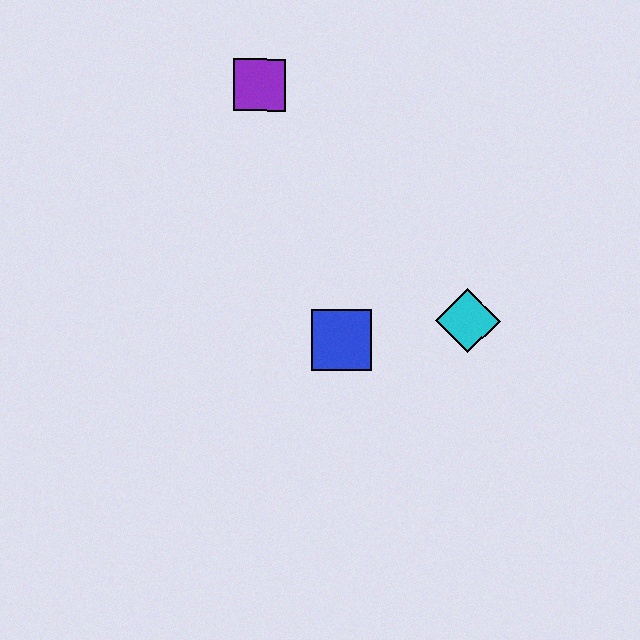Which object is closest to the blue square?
The cyan diamond is closest to the blue square.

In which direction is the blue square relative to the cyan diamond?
The blue square is to the left of the cyan diamond.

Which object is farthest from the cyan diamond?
The purple square is farthest from the cyan diamond.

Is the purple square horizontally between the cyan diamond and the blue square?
No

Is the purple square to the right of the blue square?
No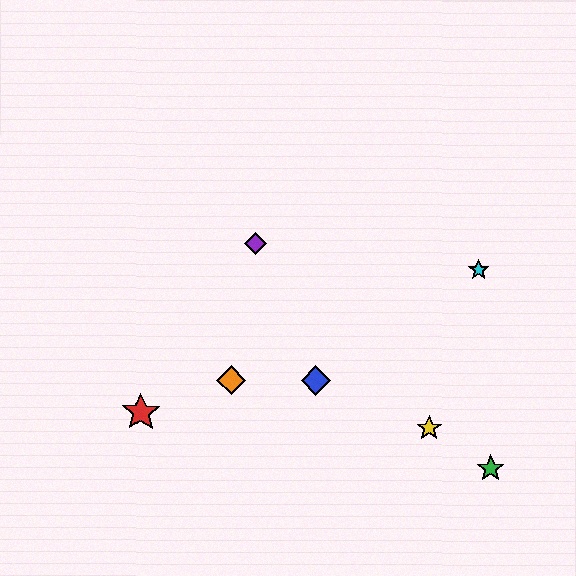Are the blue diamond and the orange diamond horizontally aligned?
Yes, both are at y≈380.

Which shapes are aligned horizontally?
The blue diamond, the orange diamond are aligned horizontally.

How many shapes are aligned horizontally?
2 shapes (the blue diamond, the orange diamond) are aligned horizontally.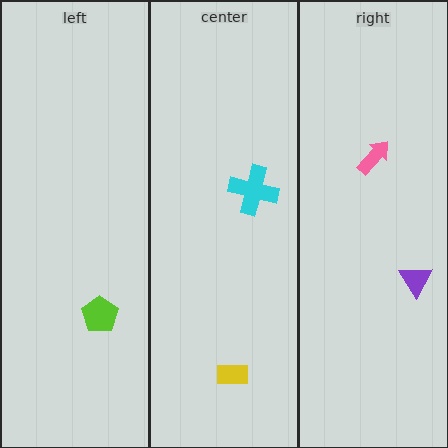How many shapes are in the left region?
1.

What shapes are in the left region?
The lime pentagon.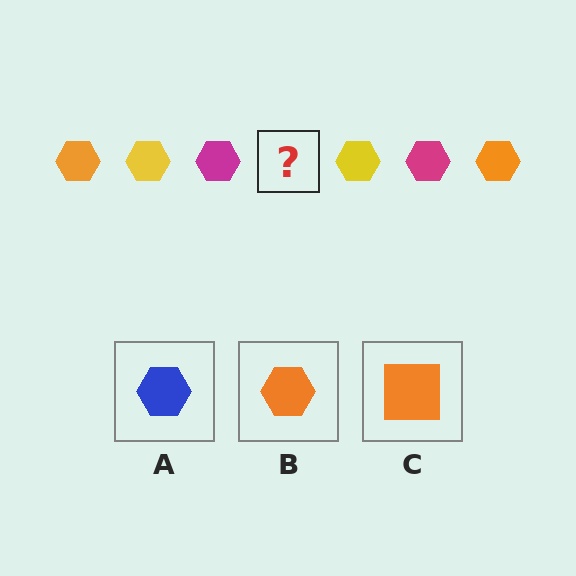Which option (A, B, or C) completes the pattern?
B.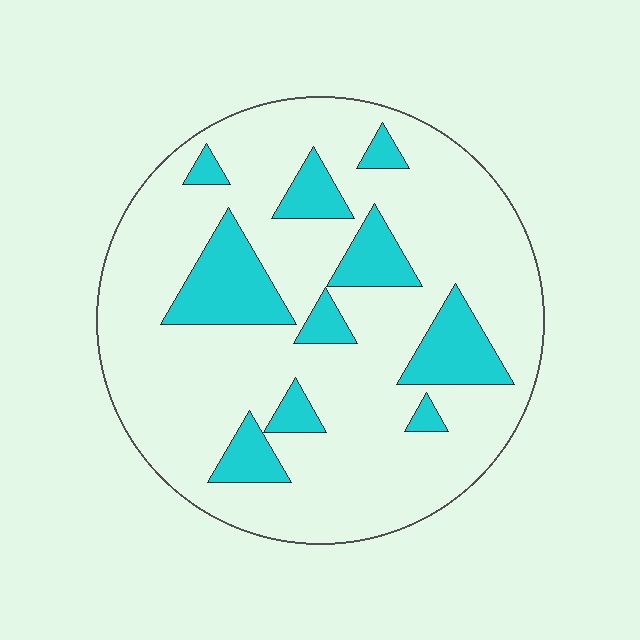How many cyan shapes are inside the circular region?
10.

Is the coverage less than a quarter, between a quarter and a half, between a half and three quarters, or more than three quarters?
Less than a quarter.